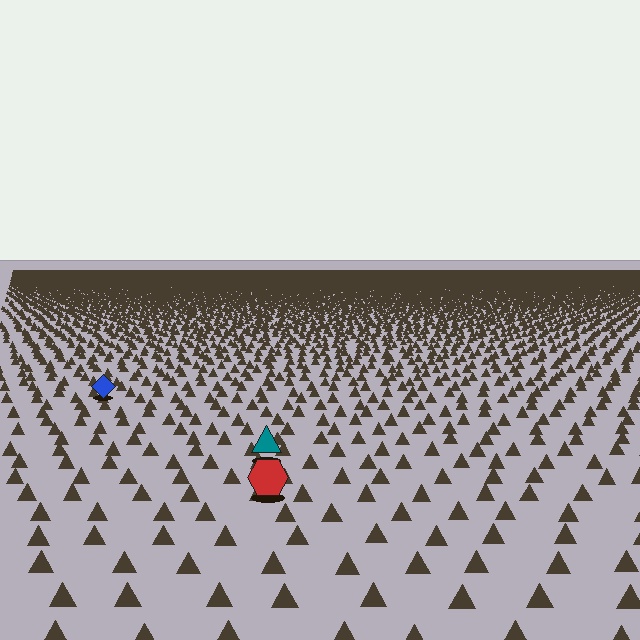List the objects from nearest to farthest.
From nearest to farthest: the red hexagon, the teal triangle, the blue diamond.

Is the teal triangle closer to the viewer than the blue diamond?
Yes. The teal triangle is closer — you can tell from the texture gradient: the ground texture is coarser near it.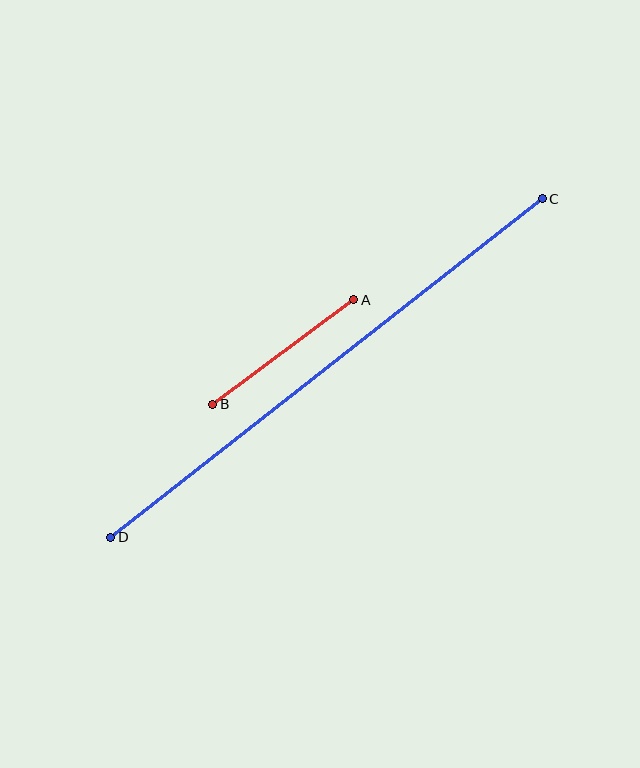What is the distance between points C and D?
The distance is approximately 549 pixels.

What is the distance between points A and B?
The distance is approximately 176 pixels.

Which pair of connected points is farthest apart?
Points C and D are farthest apart.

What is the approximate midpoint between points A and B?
The midpoint is at approximately (283, 352) pixels.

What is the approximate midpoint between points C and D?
The midpoint is at approximately (327, 368) pixels.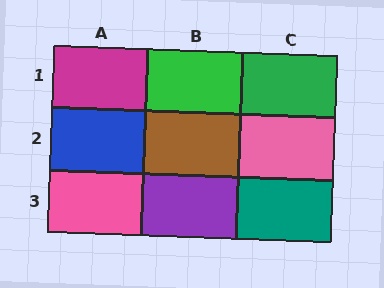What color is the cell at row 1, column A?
Magenta.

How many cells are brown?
1 cell is brown.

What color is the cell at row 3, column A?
Pink.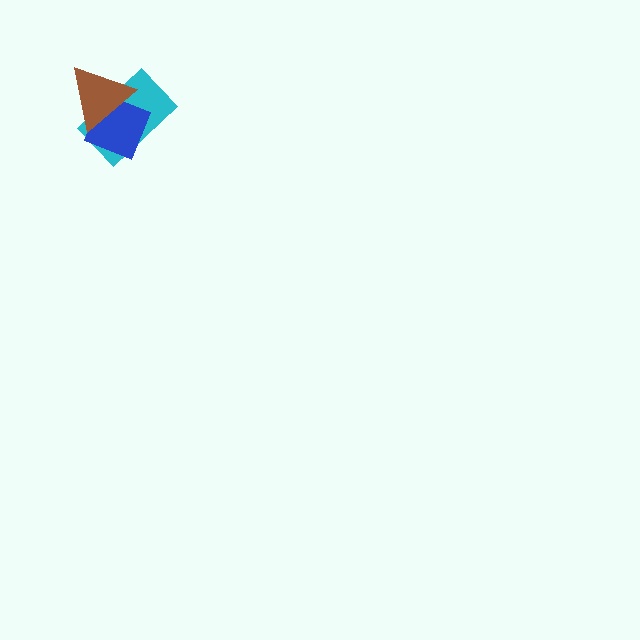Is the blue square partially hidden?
Yes, it is partially covered by another shape.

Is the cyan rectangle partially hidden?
Yes, it is partially covered by another shape.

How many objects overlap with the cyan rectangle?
2 objects overlap with the cyan rectangle.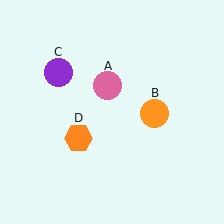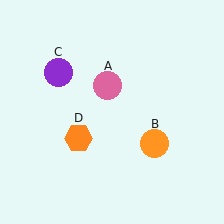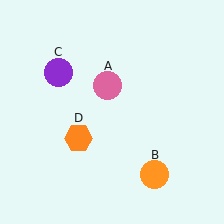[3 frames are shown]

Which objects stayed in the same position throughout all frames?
Pink circle (object A) and purple circle (object C) and orange hexagon (object D) remained stationary.